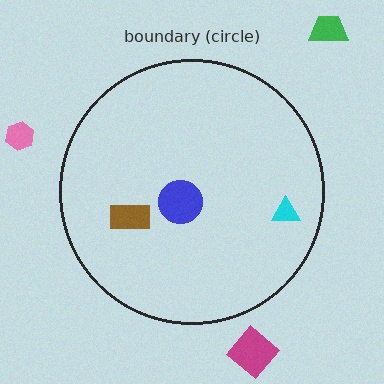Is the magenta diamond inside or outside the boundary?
Outside.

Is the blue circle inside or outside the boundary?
Inside.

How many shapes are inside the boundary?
3 inside, 3 outside.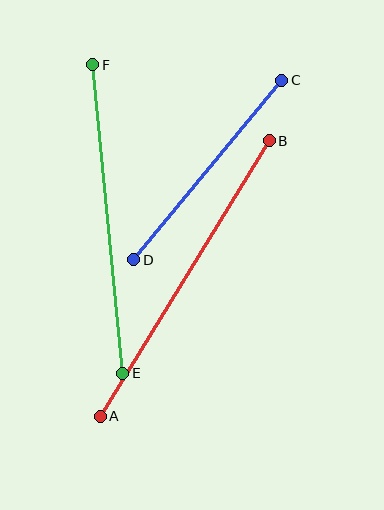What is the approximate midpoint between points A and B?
The midpoint is at approximately (185, 278) pixels.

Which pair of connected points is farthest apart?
Points A and B are farthest apart.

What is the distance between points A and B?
The distance is approximately 323 pixels.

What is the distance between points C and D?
The distance is approximately 233 pixels.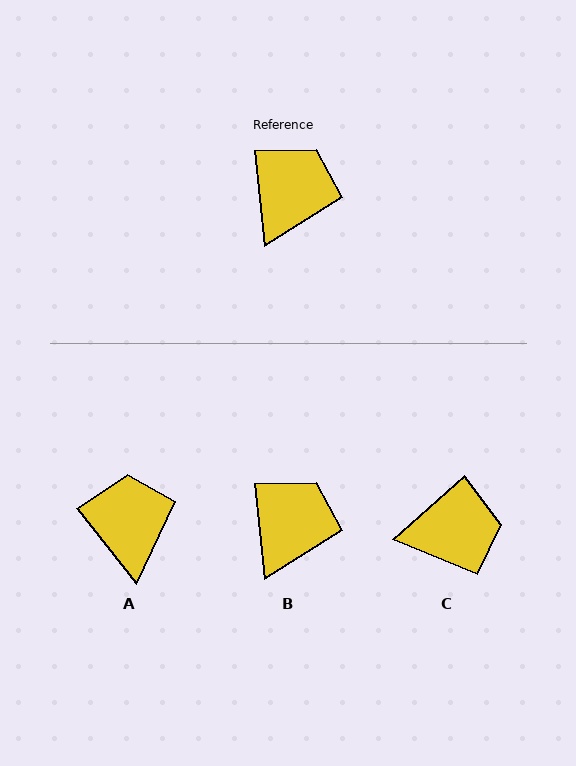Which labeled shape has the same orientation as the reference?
B.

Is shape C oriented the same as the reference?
No, it is off by about 54 degrees.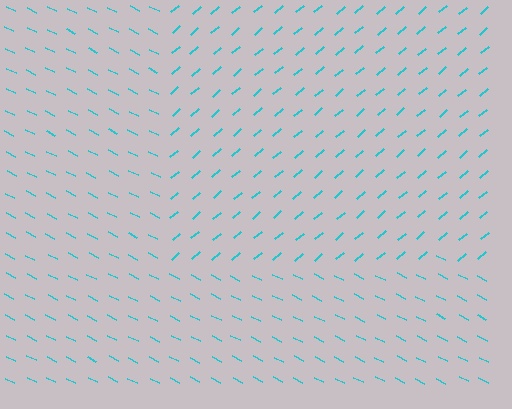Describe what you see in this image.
The image is filled with small cyan line segments. A rectangle region in the image has lines oriented differently from the surrounding lines, creating a visible texture boundary.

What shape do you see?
I see a rectangle.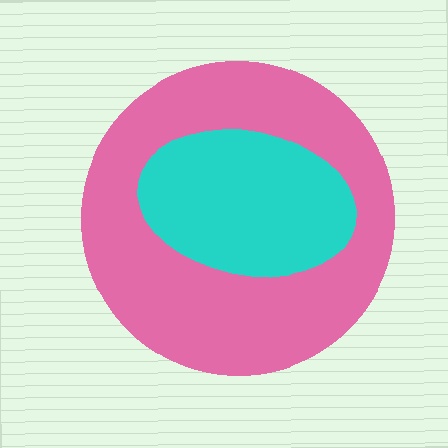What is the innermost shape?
The cyan ellipse.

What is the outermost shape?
The pink circle.